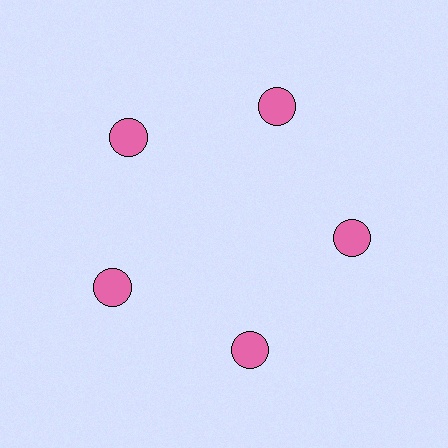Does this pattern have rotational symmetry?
Yes, this pattern has 5-fold rotational symmetry. It looks the same after rotating 72 degrees around the center.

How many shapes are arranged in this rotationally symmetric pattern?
There are 5 shapes, arranged in 5 groups of 1.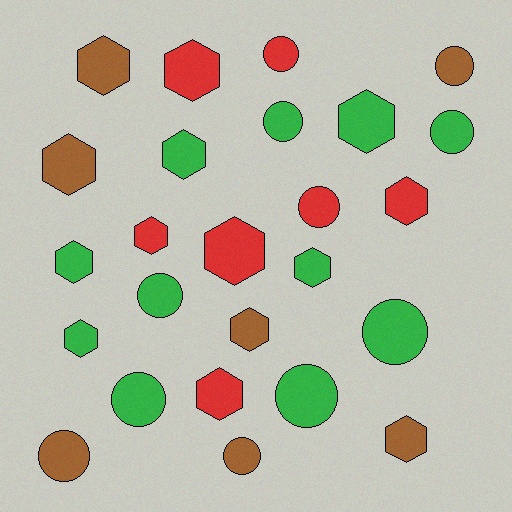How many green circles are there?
There are 6 green circles.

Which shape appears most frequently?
Hexagon, with 14 objects.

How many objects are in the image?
There are 25 objects.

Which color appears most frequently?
Green, with 11 objects.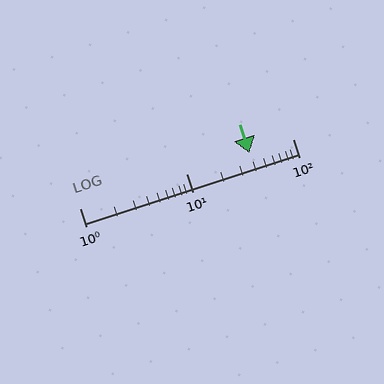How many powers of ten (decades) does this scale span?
The scale spans 2 decades, from 1 to 100.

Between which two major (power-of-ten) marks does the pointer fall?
The pointer is between 10 and 100.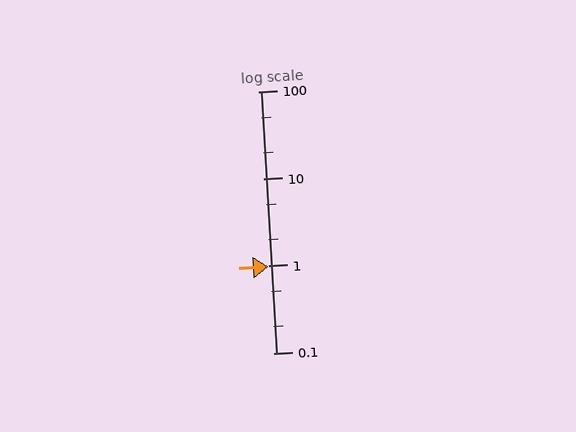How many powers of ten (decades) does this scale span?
The scale spans 3 decades, from 0.1 to 100.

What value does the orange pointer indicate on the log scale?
The pointer indicates approximately 0.97.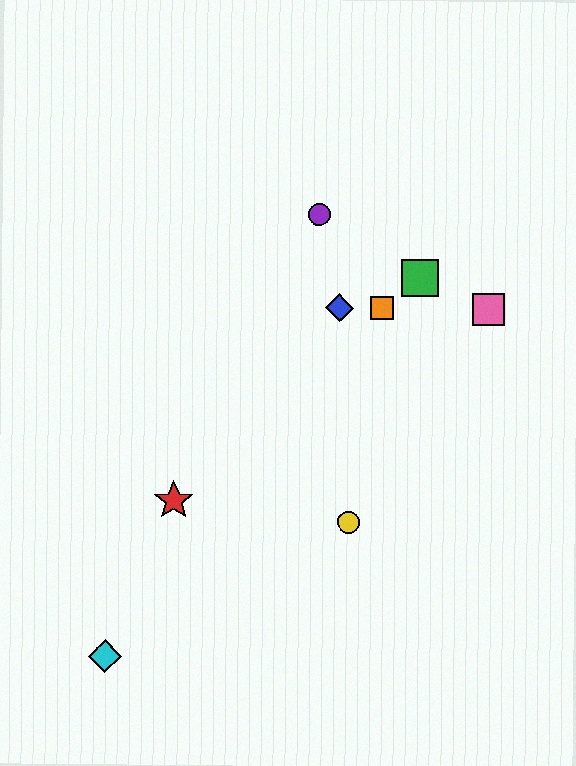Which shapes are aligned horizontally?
The blue diamond, the orange square, the pink square are aligned horizontally.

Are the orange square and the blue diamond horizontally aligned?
Yes, both are at y≈308.